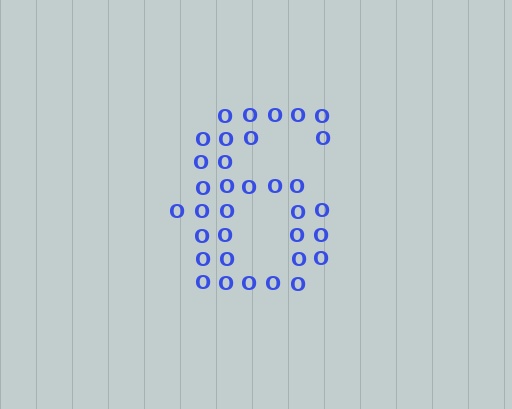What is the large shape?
The large shape is the digit 6.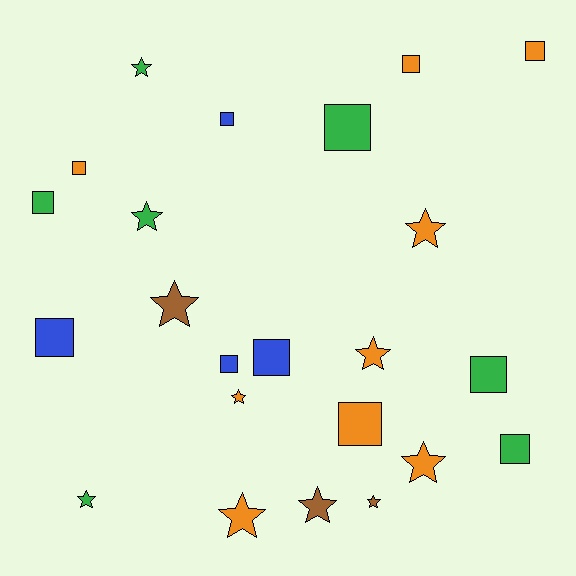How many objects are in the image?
There are 23 objects.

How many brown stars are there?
There are 3 brown stars.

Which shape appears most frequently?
Square, with 12 objects.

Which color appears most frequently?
Orange, with 9 objects.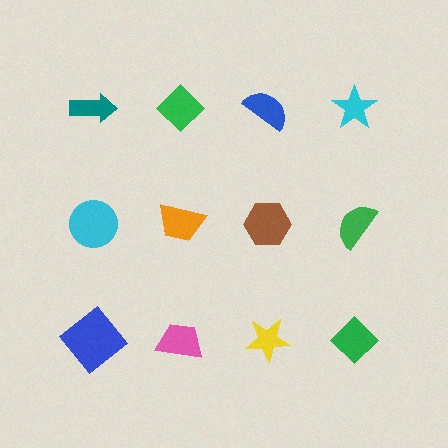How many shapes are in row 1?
4 shapes.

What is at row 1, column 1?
A teal arrow.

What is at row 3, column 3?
A yellow star.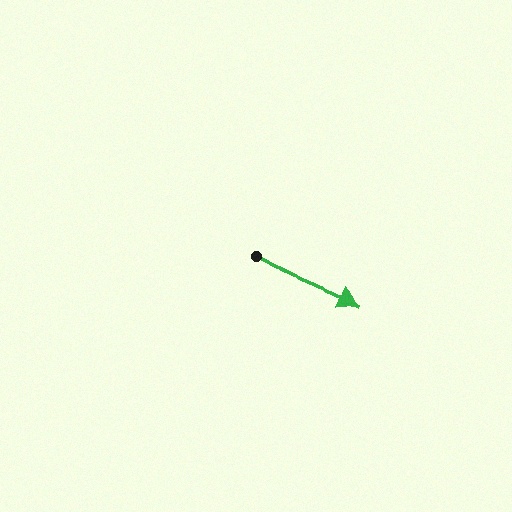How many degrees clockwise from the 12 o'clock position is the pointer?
Approximately 114 degrees.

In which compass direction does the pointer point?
Southeast.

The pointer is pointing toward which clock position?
Roughly 4 o'clock.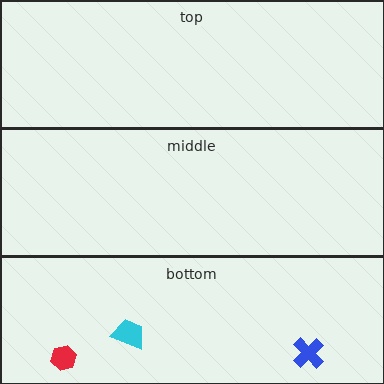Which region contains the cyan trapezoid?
The bottom region.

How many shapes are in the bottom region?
3.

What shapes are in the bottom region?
The blue cross, the cyan trapezoid, the red hexagon.